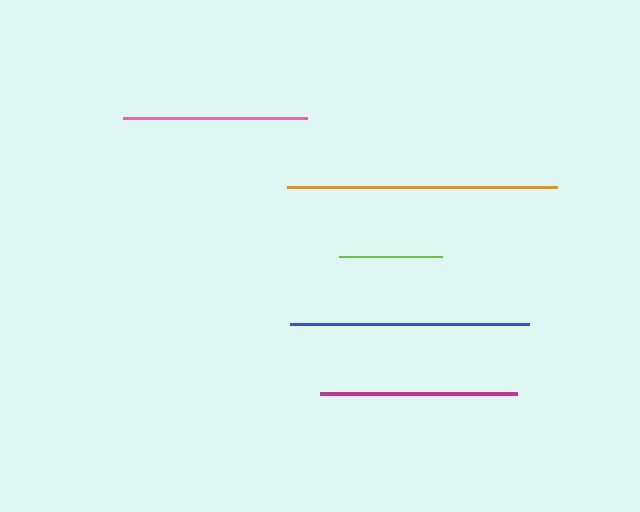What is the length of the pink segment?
The pink segment is approximately 183 pixels long.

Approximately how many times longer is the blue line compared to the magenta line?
The blue line is approximately 1.2 times the length of the magenta line.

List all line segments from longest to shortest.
From longest to shortest: orange, blue, magenta, pink, lime.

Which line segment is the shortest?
The lime line is the shortest at approximately 103 pixels.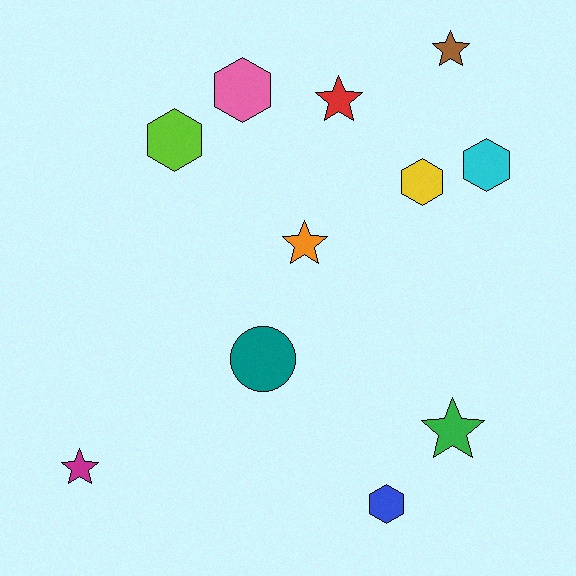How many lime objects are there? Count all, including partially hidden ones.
There is 1 lime object.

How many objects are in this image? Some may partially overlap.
There are 11 objects.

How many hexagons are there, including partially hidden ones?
There are 5 hexagons.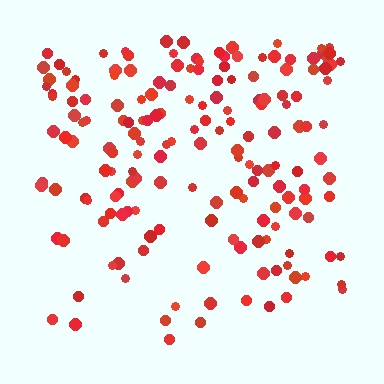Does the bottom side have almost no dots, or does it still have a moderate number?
Still a moderate number, just noticeably fewer than the top.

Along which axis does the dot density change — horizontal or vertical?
Vertical.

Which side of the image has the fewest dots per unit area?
The bottom.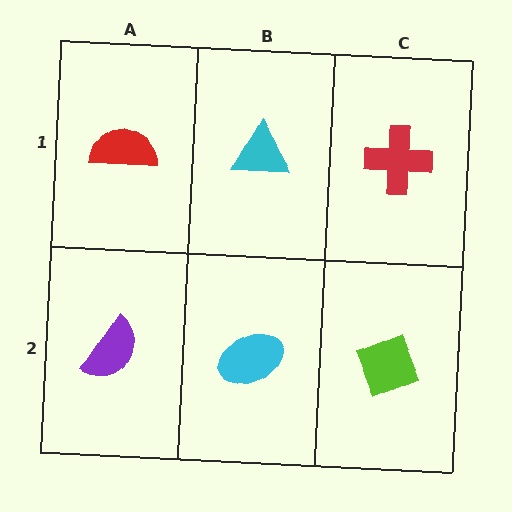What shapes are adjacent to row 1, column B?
A cyan ellipse (row 2, column B), a red semicircle (row 1, column A), a red cross (row 1, column C).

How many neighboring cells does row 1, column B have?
3.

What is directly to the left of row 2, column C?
A cyan ellipse.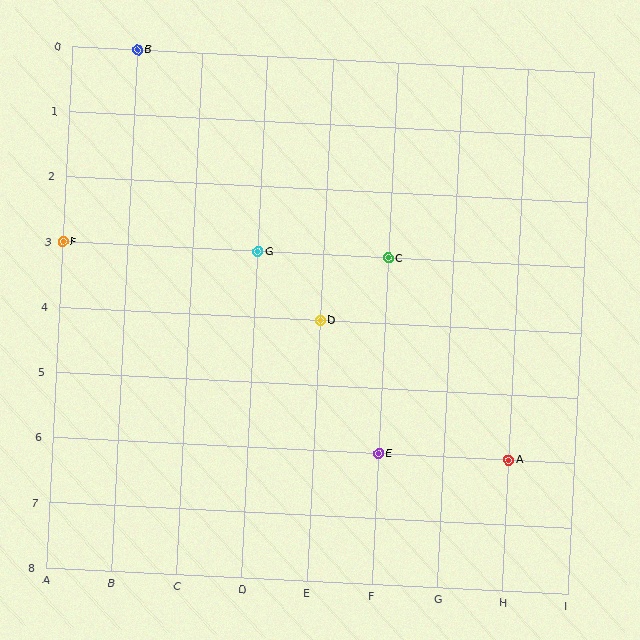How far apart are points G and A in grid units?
Points G and A are 4 columns and 3 rows apart (about 5.0 grid units diagonally).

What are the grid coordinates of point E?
Point E is at grid coordinates (F, 6).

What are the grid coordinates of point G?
Point G is at grid coordinates (D, 3).